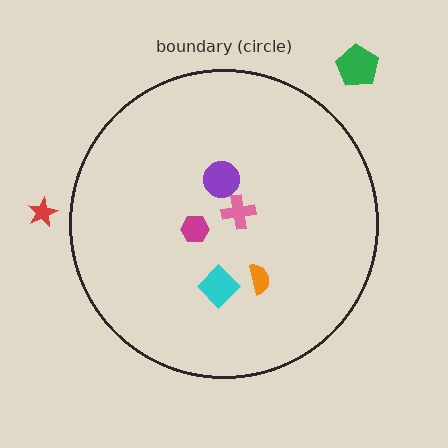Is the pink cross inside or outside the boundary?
Inside.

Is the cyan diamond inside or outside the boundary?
Inside.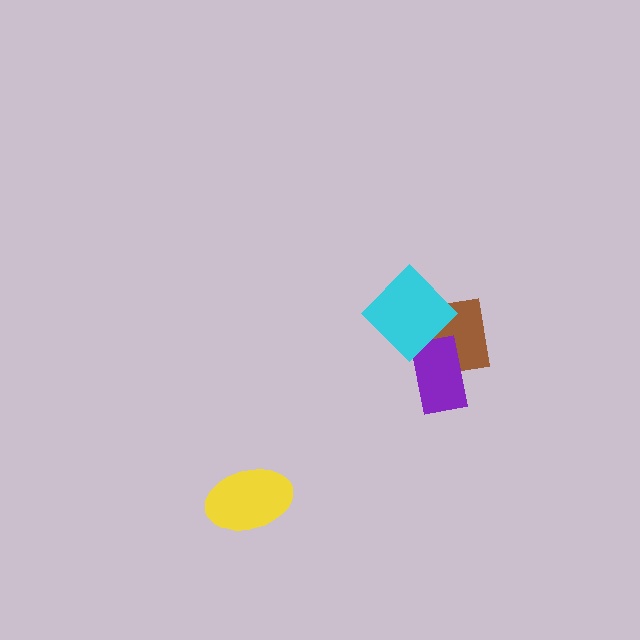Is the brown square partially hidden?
Yes, it is partially covered by another shape.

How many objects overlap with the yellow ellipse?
0 objects overlap with the yellow ellipse.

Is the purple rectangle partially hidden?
Yes, it is partially covered by another shape.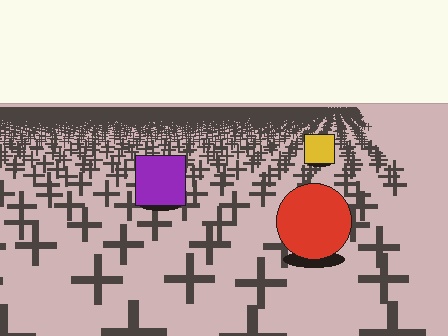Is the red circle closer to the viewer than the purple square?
Yes. The red circle is closer — you can tell from the texture gradient: the ground texture is coarser near it.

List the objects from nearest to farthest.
From nearest to farthest: the red circle, the purple square, the yellow square.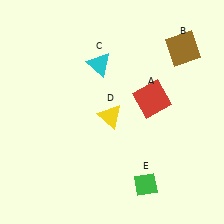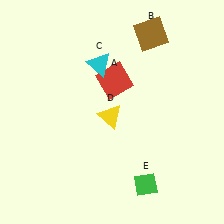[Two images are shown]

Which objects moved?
The objects that moved are: the red square (A), the brown square (B).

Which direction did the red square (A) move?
The red square (A) moved left.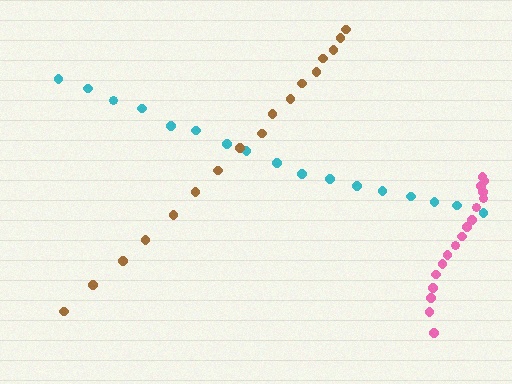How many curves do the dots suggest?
There are 3 distinct paths.